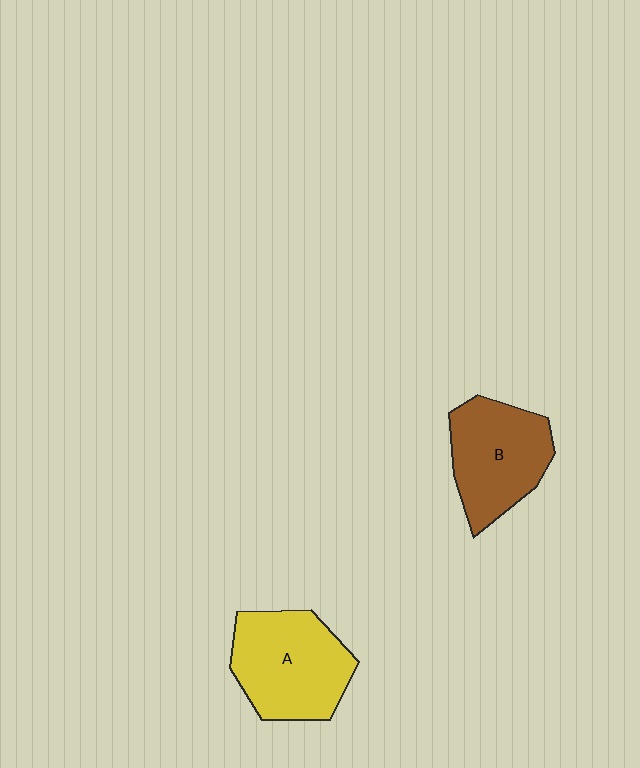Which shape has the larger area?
Shape A (yellow).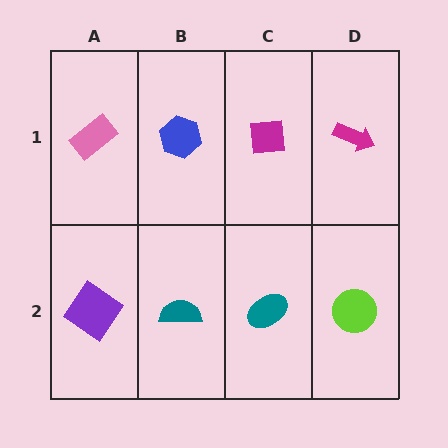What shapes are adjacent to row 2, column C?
A magenta square (row 1, column C), a teal semicircle (row 2, column B), a lime circle (row 2, column D).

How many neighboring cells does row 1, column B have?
3.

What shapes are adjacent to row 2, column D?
A magenta arrow (row 1, column D), a teal ellipse (row 2, column C).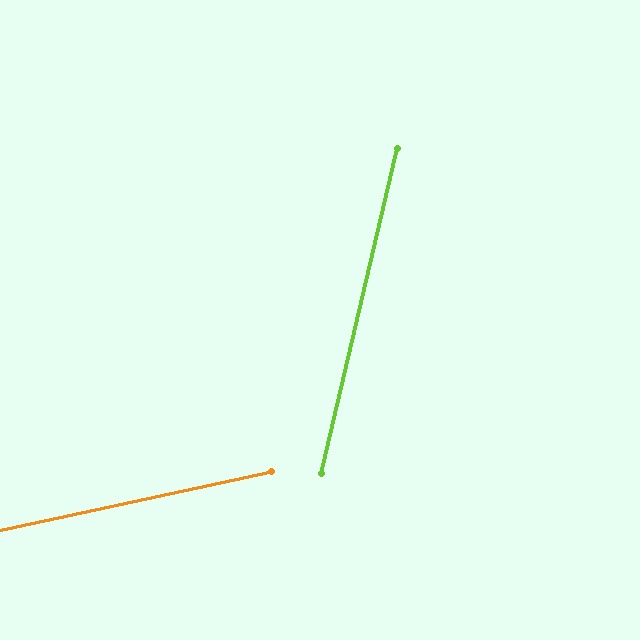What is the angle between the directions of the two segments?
Approximately 65 degrees.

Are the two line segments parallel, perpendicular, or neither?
Neither parallel nor perpendicular — they differ by about 65°.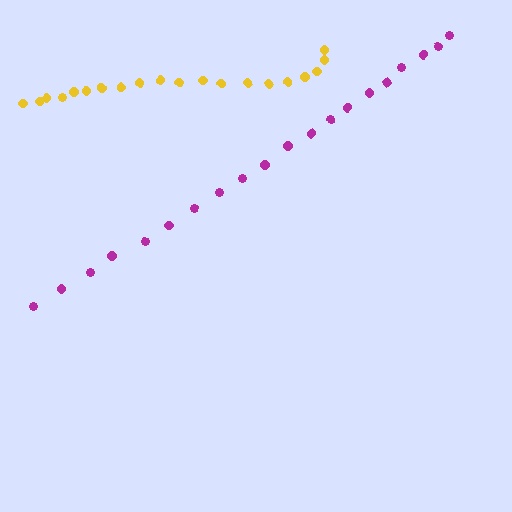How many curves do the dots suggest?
There are 2 distinct paths.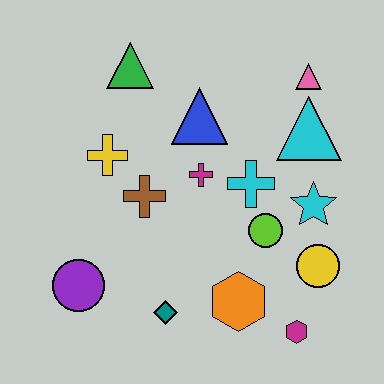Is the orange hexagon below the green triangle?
Yes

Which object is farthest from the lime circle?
The green triangle is farthest from the lime circle.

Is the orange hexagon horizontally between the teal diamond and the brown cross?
No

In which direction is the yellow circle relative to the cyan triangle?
The yellow circle is below the cyan triangle.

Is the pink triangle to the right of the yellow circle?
No